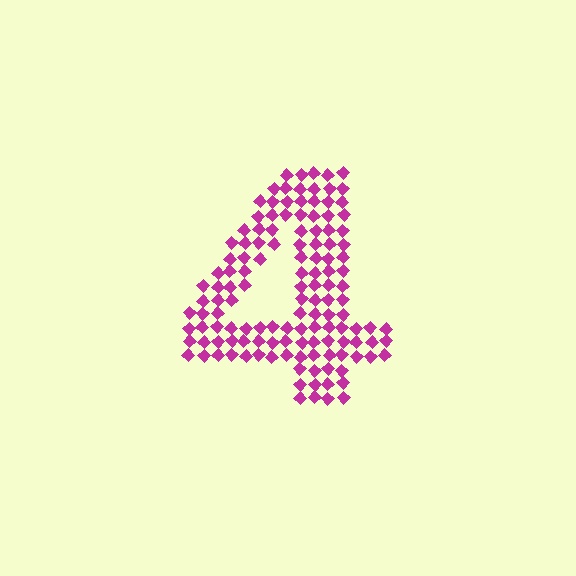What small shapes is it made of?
It is made of small diamonds.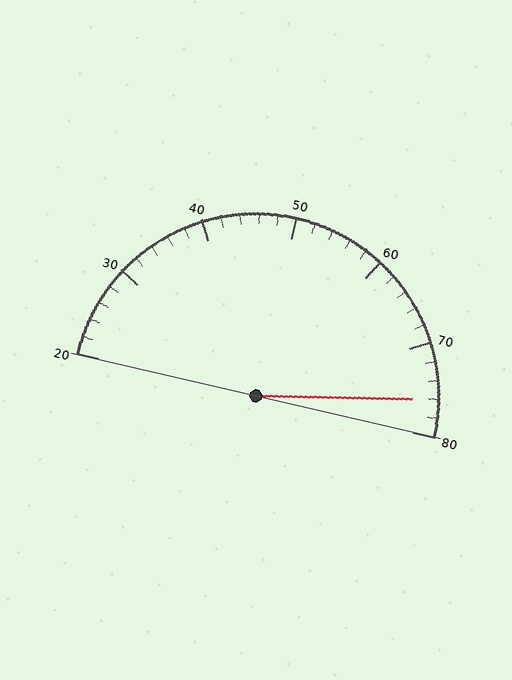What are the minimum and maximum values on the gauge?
The gauge ranges from 20 to 80.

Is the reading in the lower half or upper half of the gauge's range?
The reading is in the upper half of the range (20 to 80).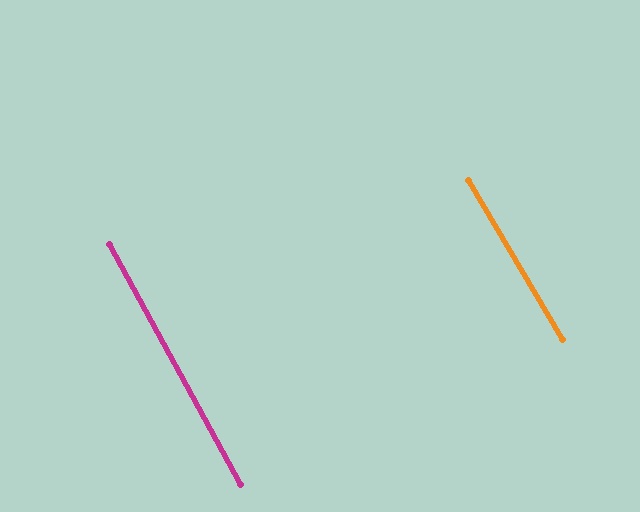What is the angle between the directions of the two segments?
Approximately 2 degrees.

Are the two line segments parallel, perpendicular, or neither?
Parallel — their directions differ by only 1.9°.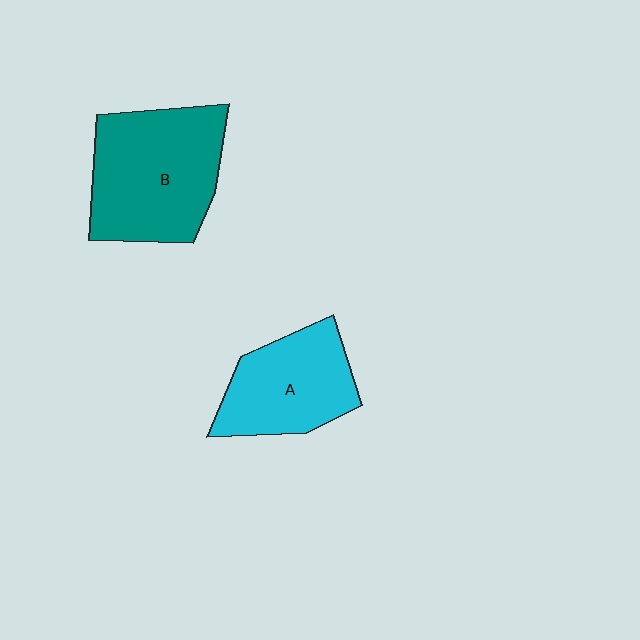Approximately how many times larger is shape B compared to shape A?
Approximately 1.4 times.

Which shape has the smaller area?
Shape A (cyan).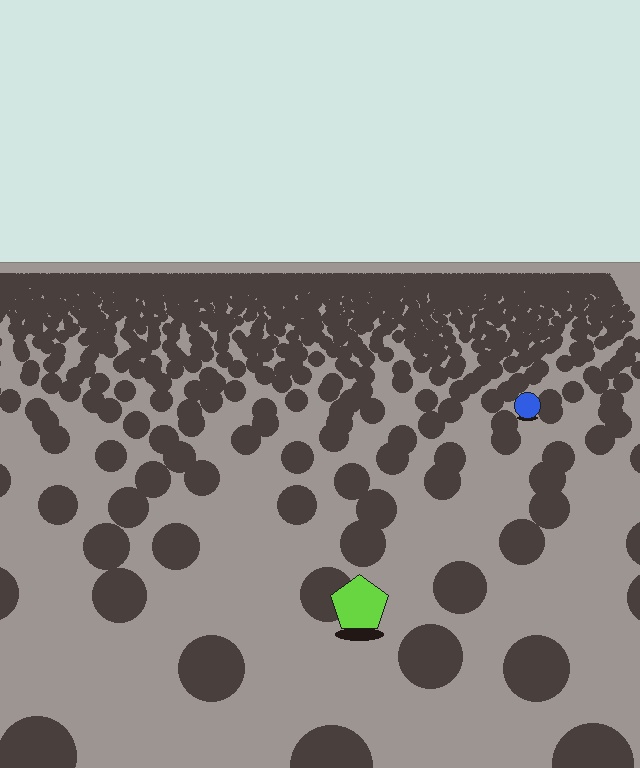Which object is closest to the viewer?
The lime pentagon is closest. The texture marks near it are larger and more spread out.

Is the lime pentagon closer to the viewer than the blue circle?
Yes. The lime pentagon is closer — you can tell from the texture gradient: the ground texture is coarser near it.